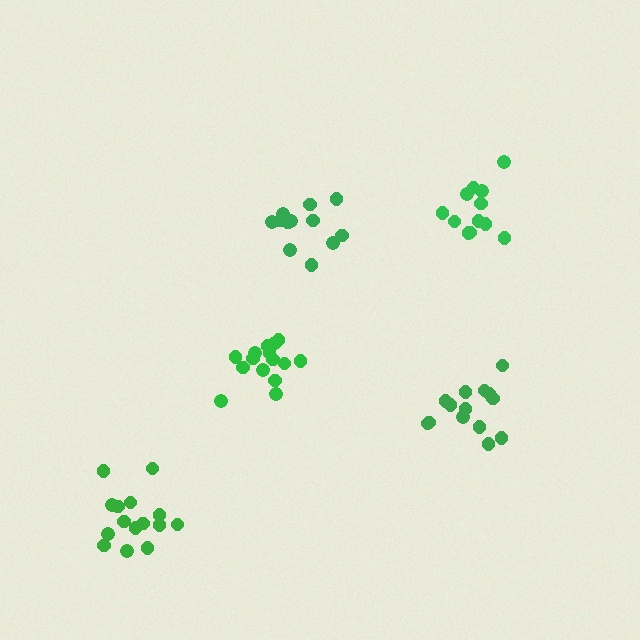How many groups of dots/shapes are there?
There are 5 groups.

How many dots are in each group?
Group 1: 15 dots, Group 2: 12 dots, Group 3: 14 dots, Group 4: 12 dots, Group 5: 15 dots (68 total).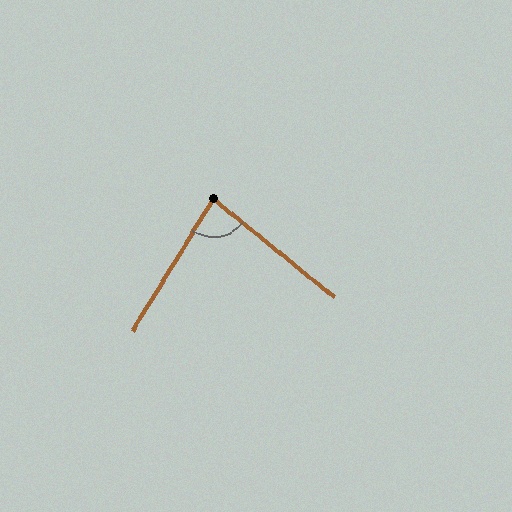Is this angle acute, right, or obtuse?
It is acute.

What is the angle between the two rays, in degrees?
Approximately 82 degrees.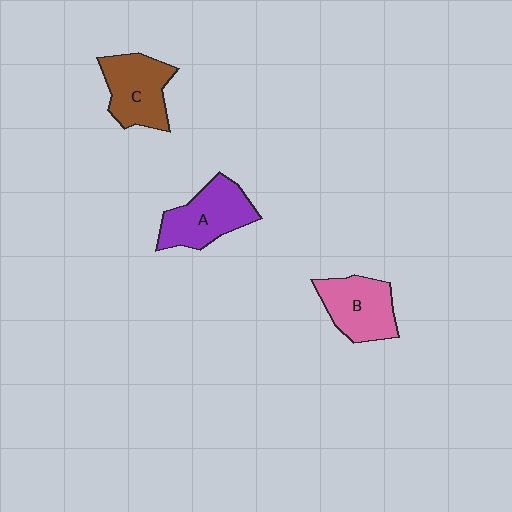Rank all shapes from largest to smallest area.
From largest to smallest: A (purple), C (brown), B (pink).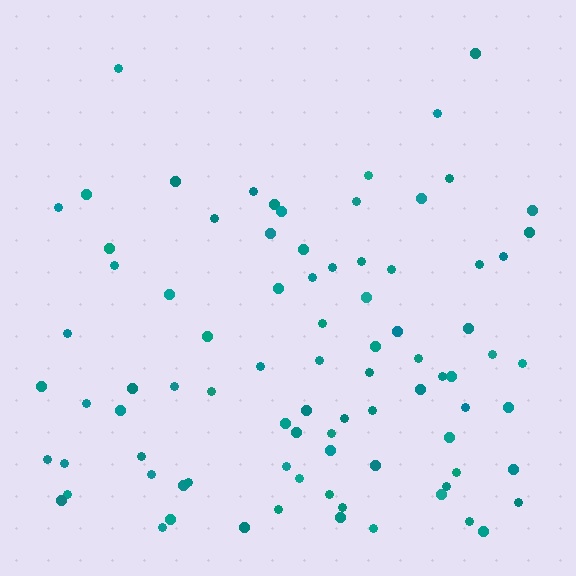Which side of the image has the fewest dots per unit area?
The top.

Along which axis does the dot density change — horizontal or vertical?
Vertical.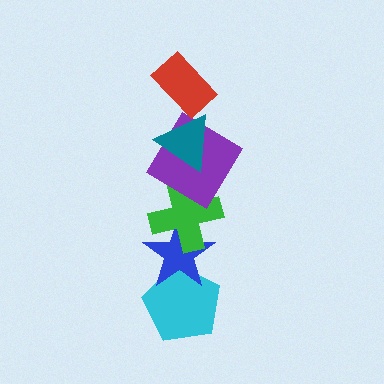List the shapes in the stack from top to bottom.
From top to bottom: the red rectangle, the teal triangle, the purple diamond, the green cross, the blue star, the cyan pentagon.